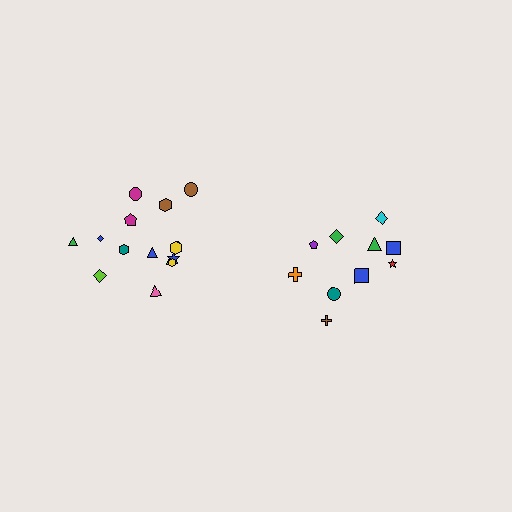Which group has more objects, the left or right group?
The left group.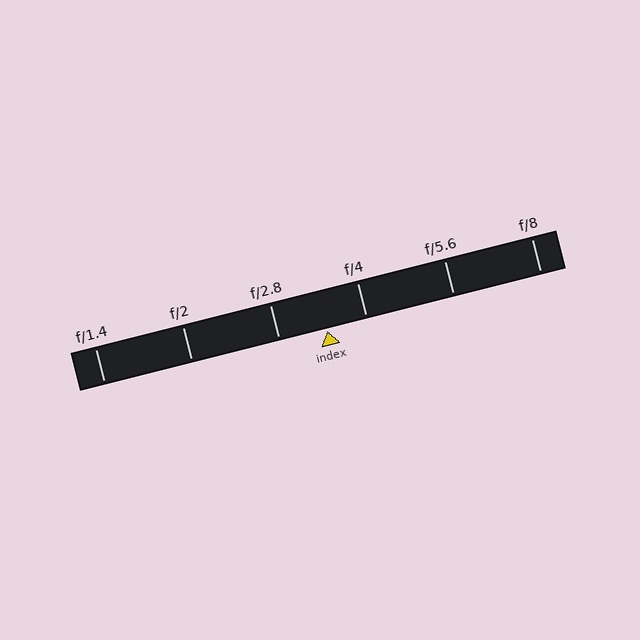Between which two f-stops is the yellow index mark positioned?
The index mark is between f/2.8 and f/4.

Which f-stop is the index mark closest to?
The index mark is closest to f/4.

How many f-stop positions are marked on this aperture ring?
There are 6 f-stop positions marked.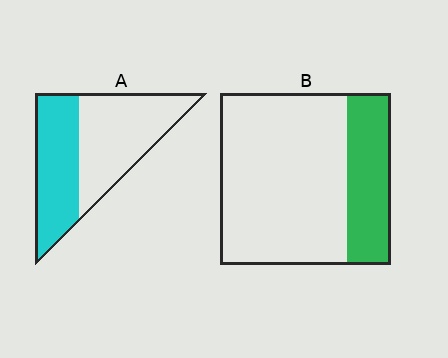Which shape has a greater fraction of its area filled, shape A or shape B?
Shape A.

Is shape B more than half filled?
No.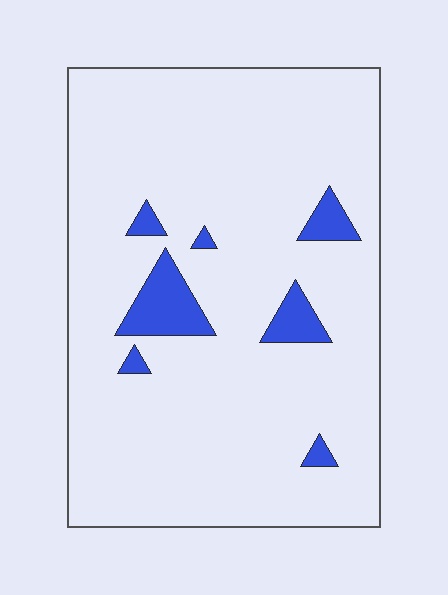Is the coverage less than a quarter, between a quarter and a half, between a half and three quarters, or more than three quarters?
Less than a quarter.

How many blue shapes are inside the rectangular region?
7.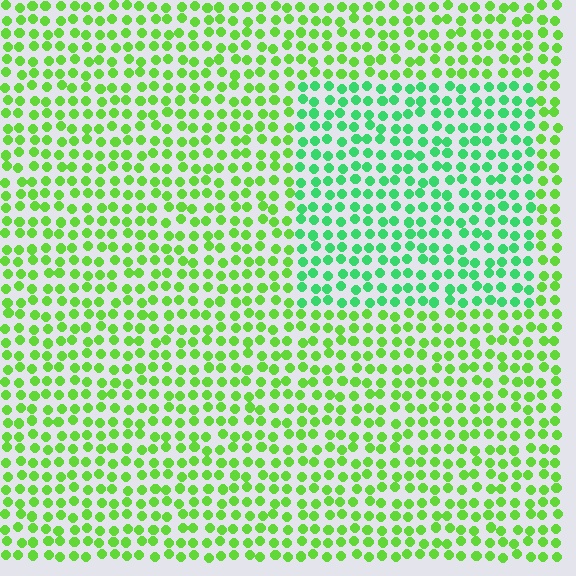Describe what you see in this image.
The image is filled with small lime elements in a uniform arrangement. A rectangle-shaped region is visible where the elements are tinted to a slightly different hue, forming a subtle color boundary.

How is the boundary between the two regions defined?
The boundary is defined purely by a slight shift in hue (about 36 degrees). Spacing, size, and orientation are identical on both sides.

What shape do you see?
I see a rectangle.